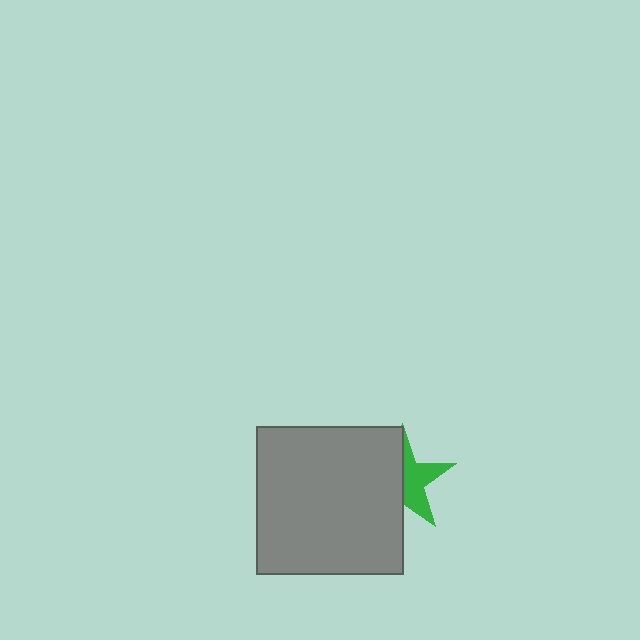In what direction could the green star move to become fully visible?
The green star could move right. That would shift it out from behind the gray square entirely.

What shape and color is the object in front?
The object in front is a gray square.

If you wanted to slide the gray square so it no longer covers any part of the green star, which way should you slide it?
Slide it left — that is the most direct way to separate the two shapes.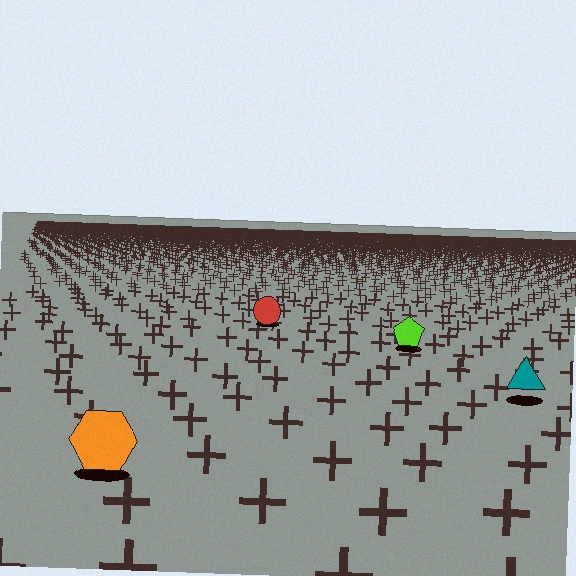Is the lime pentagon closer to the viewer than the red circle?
Yes. The lime pentagon is closer — you can tell from the texture gradient: the ground texture is coarser near it.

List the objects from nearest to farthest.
From nearest to farthest: the orange hexagon, the teal triangle, the lime pentagon, the red circle.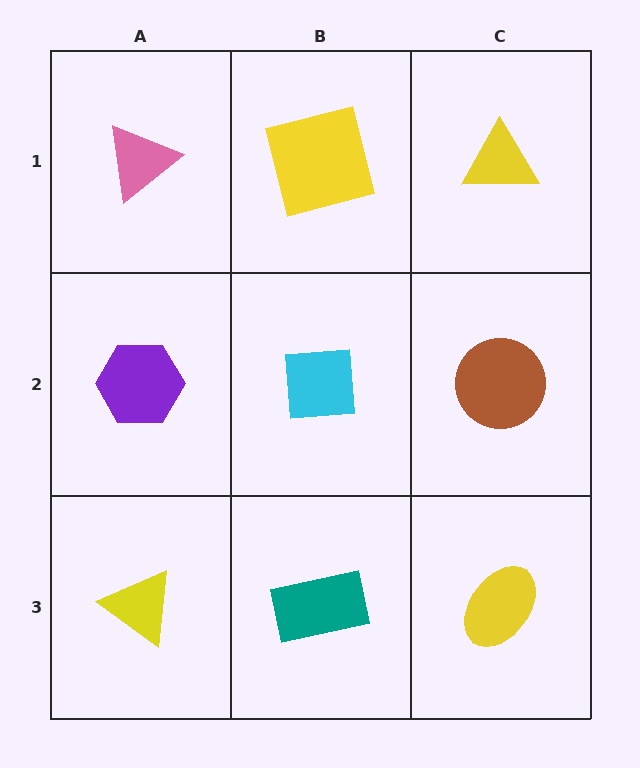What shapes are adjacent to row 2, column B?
A yellow square (row 1, column B), a teal rectangle (row 3, column B), a purple hexagon (row 2, column A), a brown circle (row 2, column C).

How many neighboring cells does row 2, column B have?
4.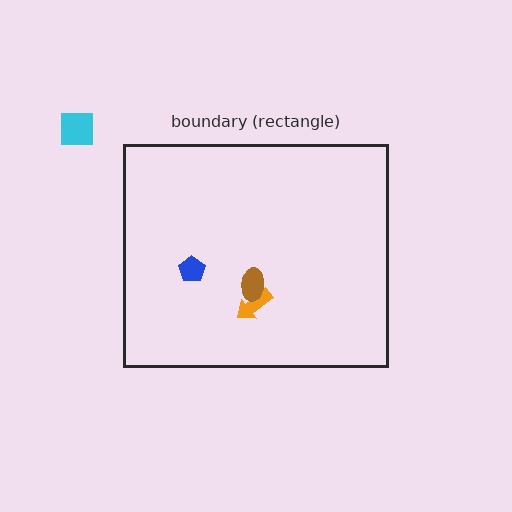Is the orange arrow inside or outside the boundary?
Inside.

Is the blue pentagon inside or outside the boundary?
Inside.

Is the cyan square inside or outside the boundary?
Outside.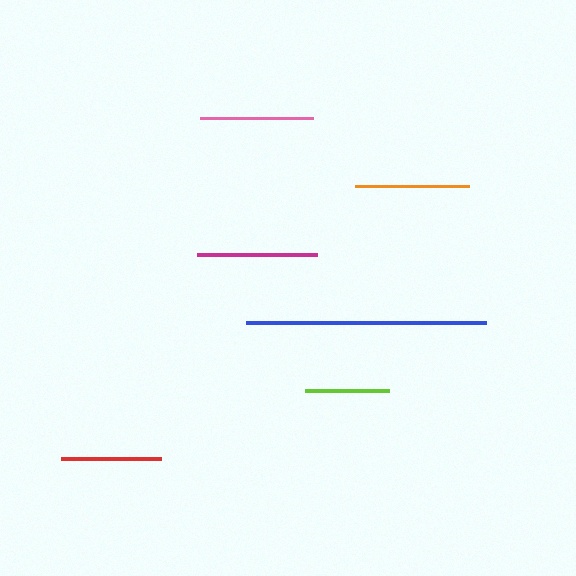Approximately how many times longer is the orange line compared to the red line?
The orange line is approximately 1.1 times the length of the red line.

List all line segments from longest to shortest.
From longest to shortest: blue, magenta, orange, pink, red, lime.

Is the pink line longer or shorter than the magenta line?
The magenta line is longer than the pink line.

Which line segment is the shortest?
The lime line is the shortest at approximately 84 pixels.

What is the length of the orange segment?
The orange segment is approximately 114 pixels long.